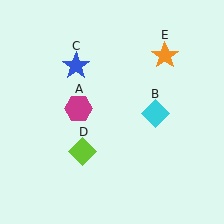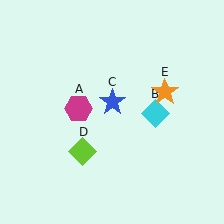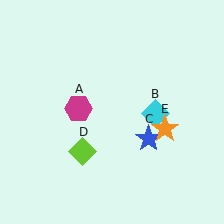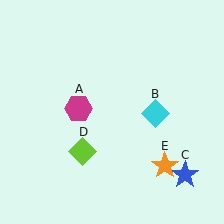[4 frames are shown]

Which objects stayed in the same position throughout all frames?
Magenta hexagon (object A) and cyan diamond (object B) and lime diamond (object D) remained stationary.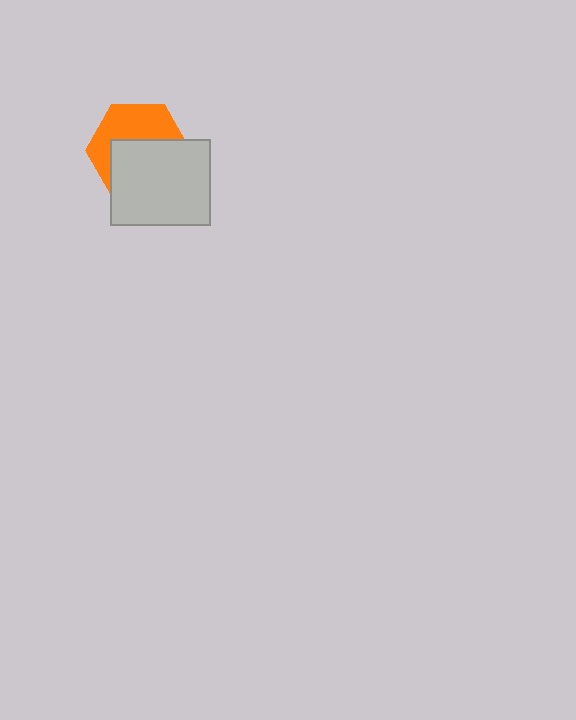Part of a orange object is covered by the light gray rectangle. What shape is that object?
It is a hexagon.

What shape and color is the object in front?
The object in front is a light gray rectangle.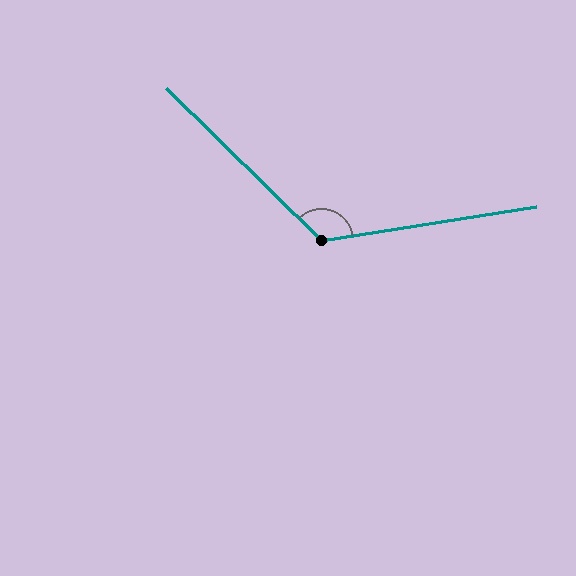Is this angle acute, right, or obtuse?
It is obtuse.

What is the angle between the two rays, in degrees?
Approximately 127 degrees.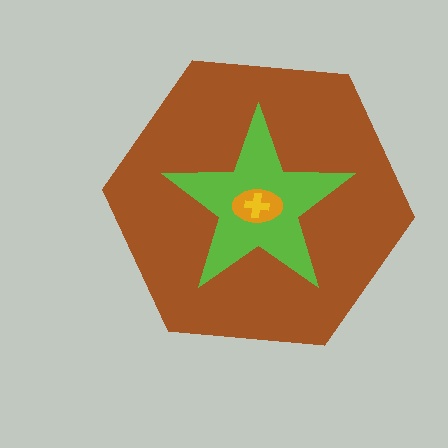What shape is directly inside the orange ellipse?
The yellow cross.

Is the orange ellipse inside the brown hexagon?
Yes.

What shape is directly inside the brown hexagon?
The lime star.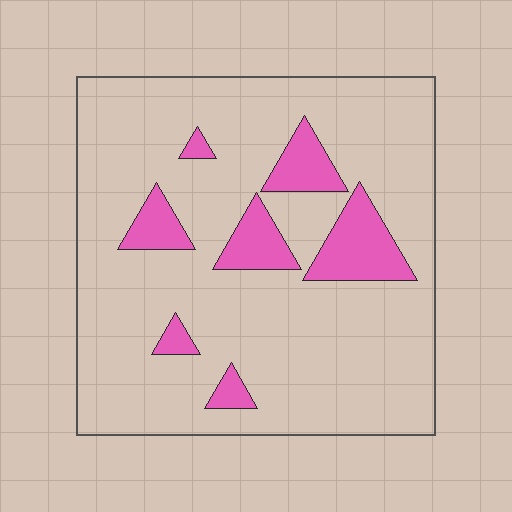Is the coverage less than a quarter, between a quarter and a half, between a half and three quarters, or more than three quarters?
Less than a quarter.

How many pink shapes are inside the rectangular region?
7.